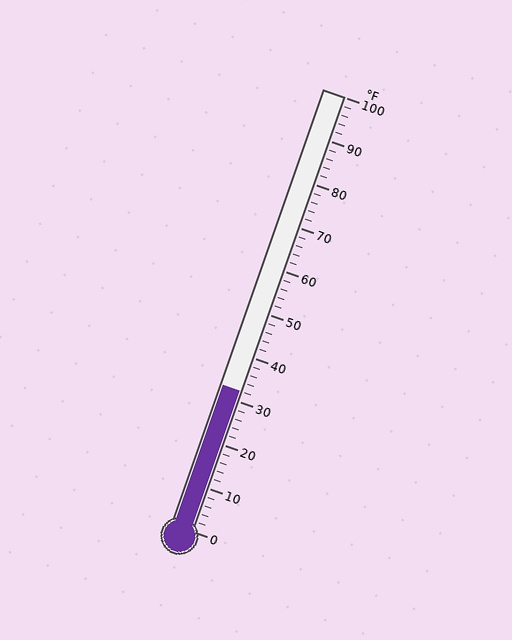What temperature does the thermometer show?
The thermometer shows approximately 32°F.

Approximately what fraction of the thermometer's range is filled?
The thermometer is filled to approximately 30% of its range.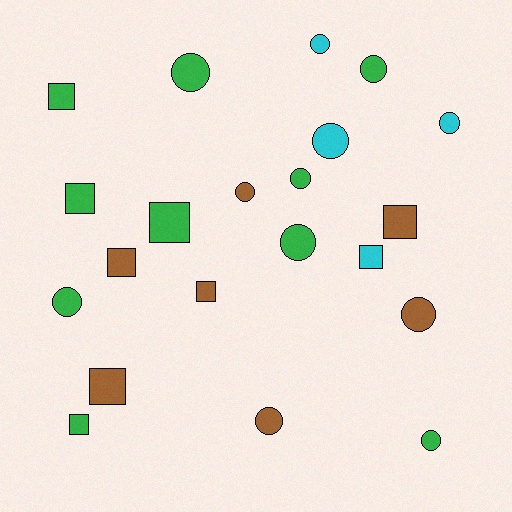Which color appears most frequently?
Green, with 10 objects.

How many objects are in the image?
There are 21 objects.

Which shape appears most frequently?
Circle, with 12 objects.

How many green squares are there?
There are 4 green squares.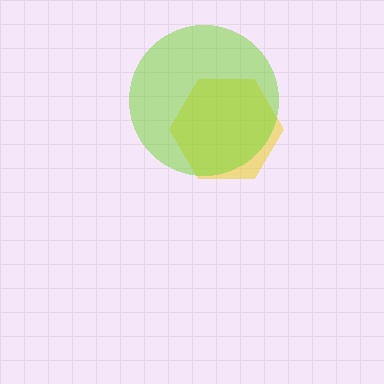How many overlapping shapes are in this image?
There are 2 overlapping shapes in the image.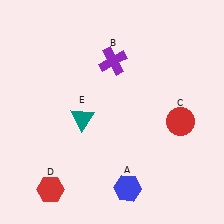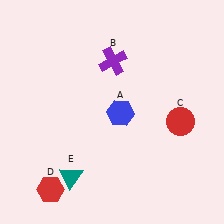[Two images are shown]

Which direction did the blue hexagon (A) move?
The blue hexagon (A) moved up.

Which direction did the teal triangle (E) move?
The teal triangle (E) moved down.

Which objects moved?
The objects that moved are: the blue hexagon (A), the teal triangle (E).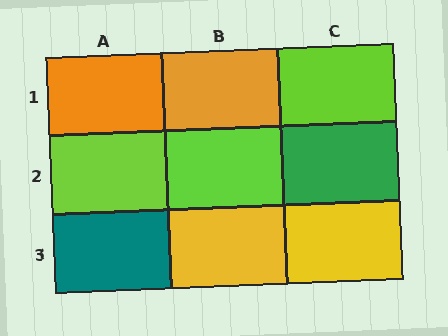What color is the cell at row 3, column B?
Yellow.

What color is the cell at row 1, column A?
Orange.